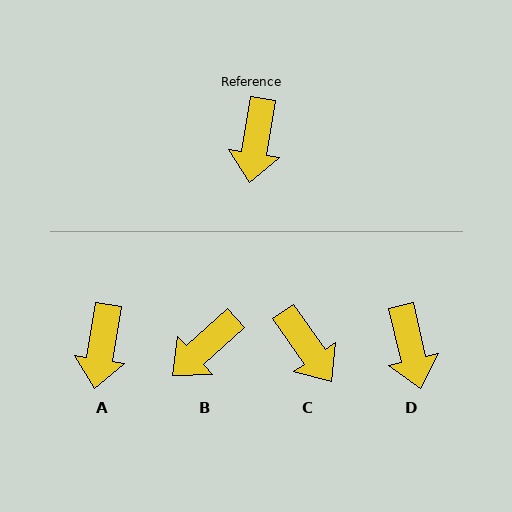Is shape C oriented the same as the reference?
No, it is off by about 44 degrees.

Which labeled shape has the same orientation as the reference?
A.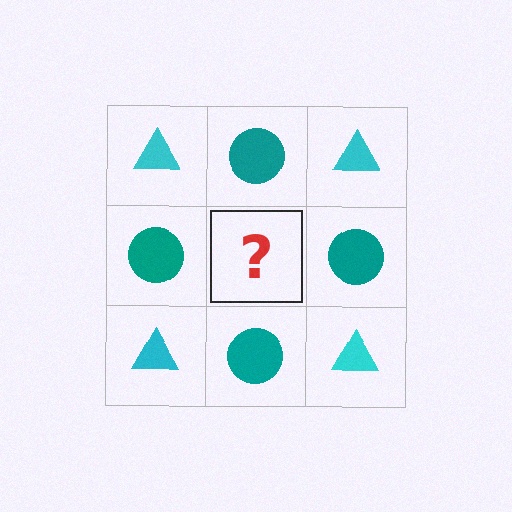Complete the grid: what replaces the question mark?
The question mark should be replaced with a cyan triangle.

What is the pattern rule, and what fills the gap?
The rule is that it alternates cyan triangle and teal circle in a checkerboard pattern. The gap should be filled with a cyan triangle.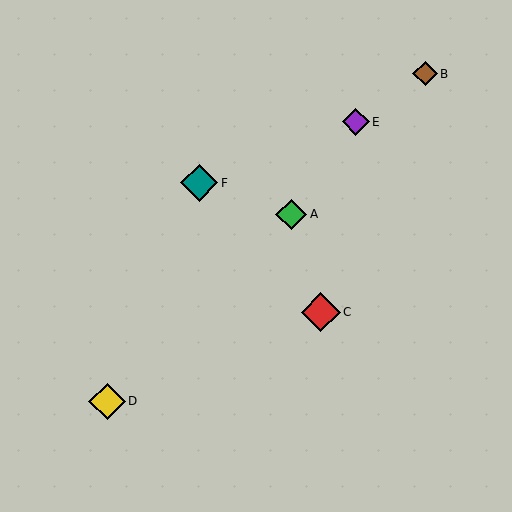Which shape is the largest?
The red diamond (labeled C) is the largest.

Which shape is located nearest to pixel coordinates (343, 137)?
The purple diamond (labeled E) at (356, 122) is nearest to that location.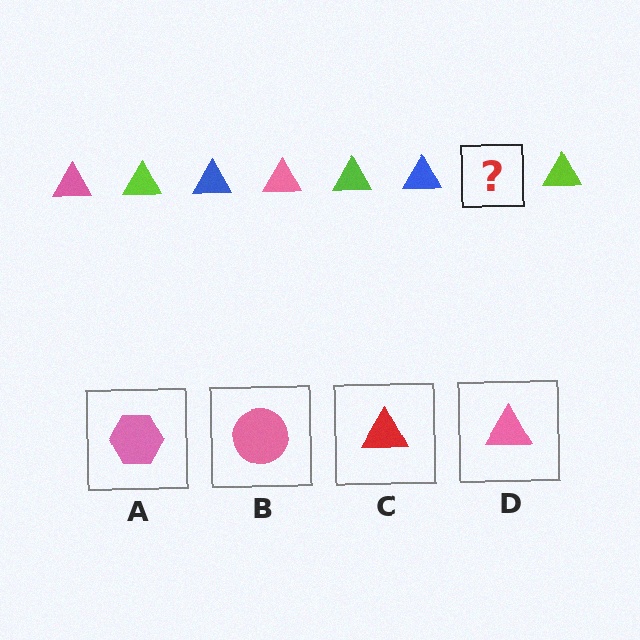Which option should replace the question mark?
Option D.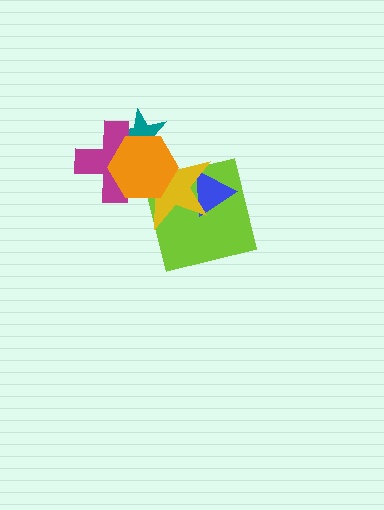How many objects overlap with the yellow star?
5 objects overlap with the yellow star.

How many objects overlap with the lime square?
2 objects overlap with the lime square.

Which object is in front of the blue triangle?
The yellow star is in front of the blue triangle.